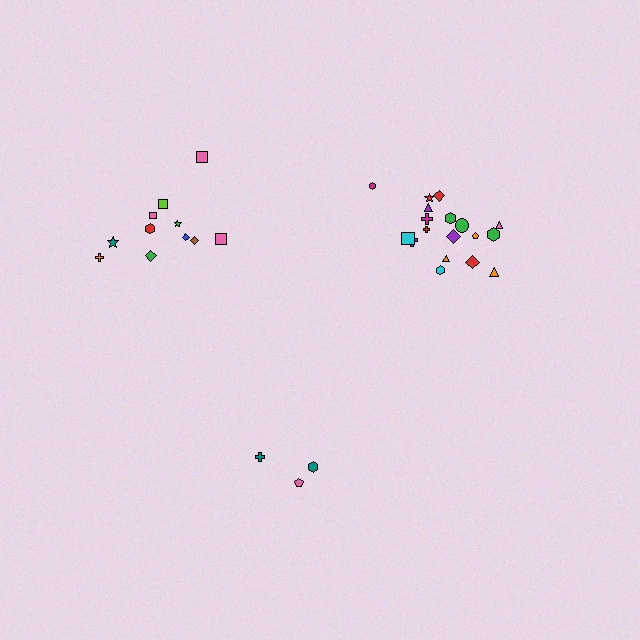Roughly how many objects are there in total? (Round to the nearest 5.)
Roughly 35 objects in total.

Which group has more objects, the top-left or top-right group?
The top-right group.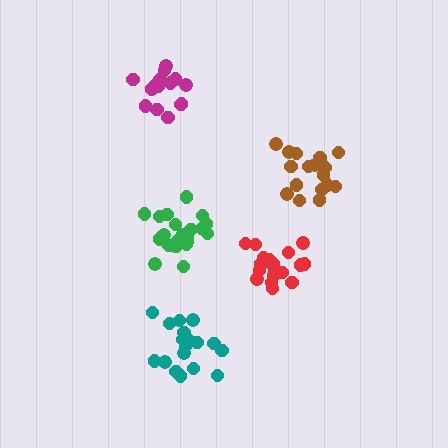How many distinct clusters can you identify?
There are 5 distinct clusters.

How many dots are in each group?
Group 1: 21 dots, Group 2: 18 dots, Group 3: 18 dots, Group 4: 16 dots, Group 5: 19 dots (92 total).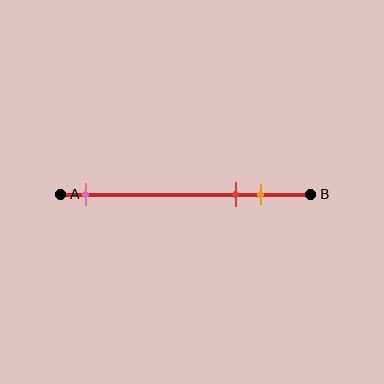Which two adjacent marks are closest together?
The red and orange marks are the closest adjacent pair.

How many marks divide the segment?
There are 3 marks dividing the segment.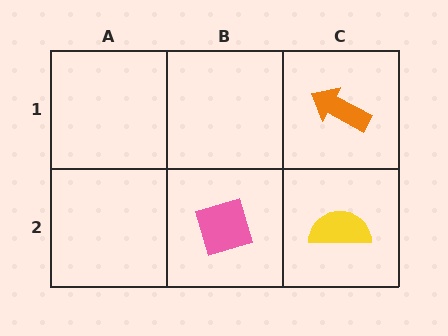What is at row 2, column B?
A pink diamond.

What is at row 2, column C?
A yellow semicircle.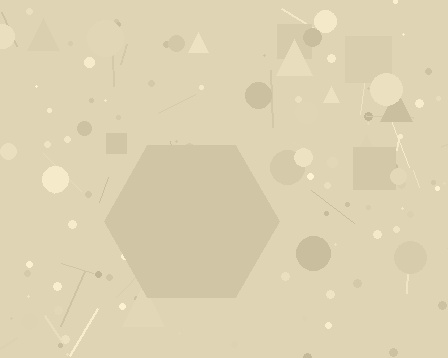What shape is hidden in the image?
A hexagon is hidden in the image.